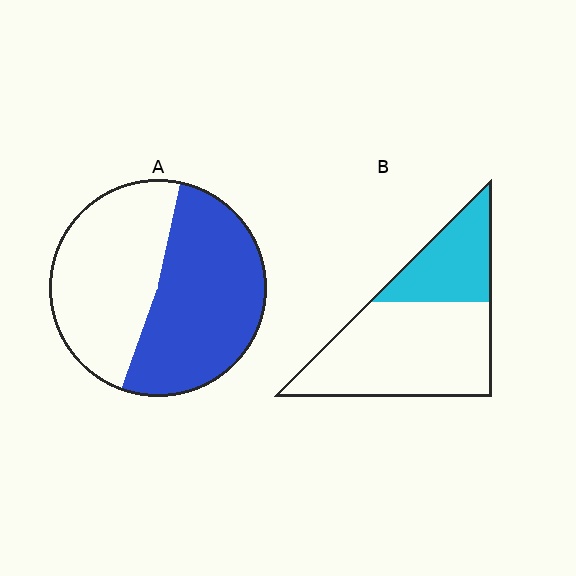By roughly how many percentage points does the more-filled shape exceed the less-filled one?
By roughly 20 percentage points (A over B).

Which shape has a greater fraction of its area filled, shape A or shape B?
Shape A.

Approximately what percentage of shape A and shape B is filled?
A is approximately 50% and B is approximately 30%.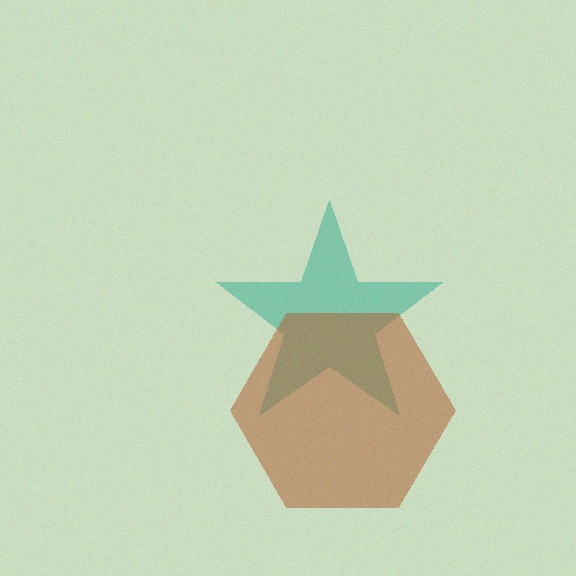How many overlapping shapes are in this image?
There are 2 overlapping shapes in the image.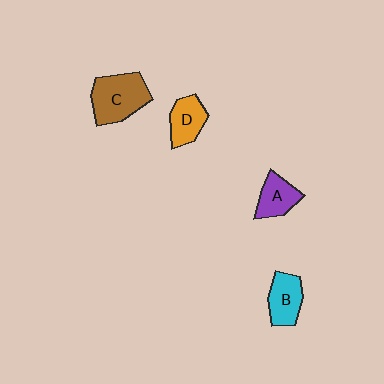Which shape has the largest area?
Shape C (brown).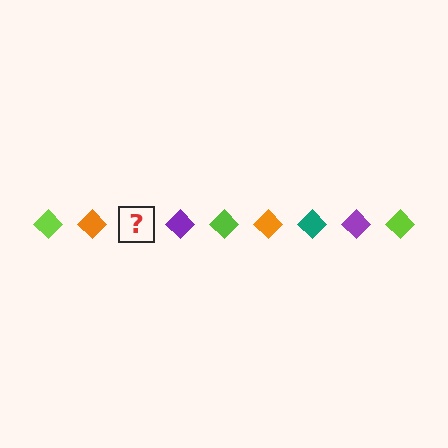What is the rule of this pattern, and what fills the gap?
The rule is that the pattern cycles through lime, orange, teal, purple diamonds. The gap should be filled with a teal diamond.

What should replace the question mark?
The question mark should be replaced with a teal diamond.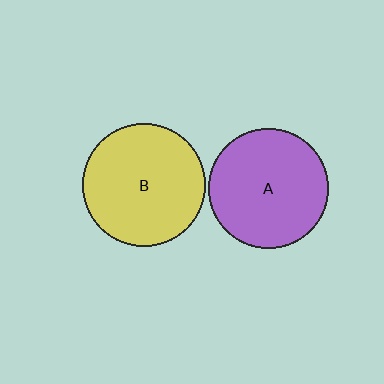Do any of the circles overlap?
No, none of the circles overlap.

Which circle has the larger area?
Circle B (yellow).